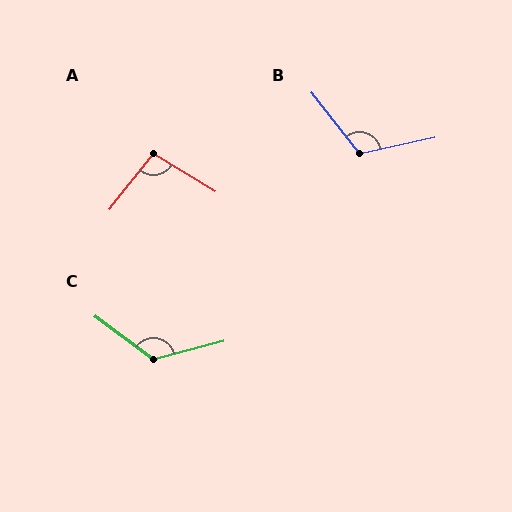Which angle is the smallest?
A, at approximately 97 degrees.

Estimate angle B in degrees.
Approximately 116 degrees.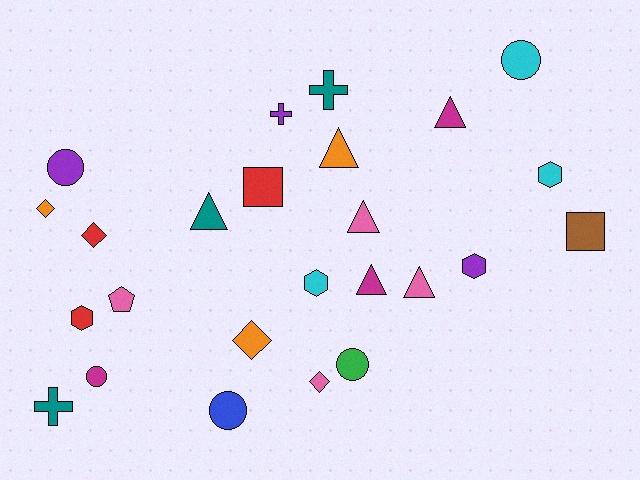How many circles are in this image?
There are 5 circles.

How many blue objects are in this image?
There is 1 blue object.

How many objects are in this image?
There are 25 objects.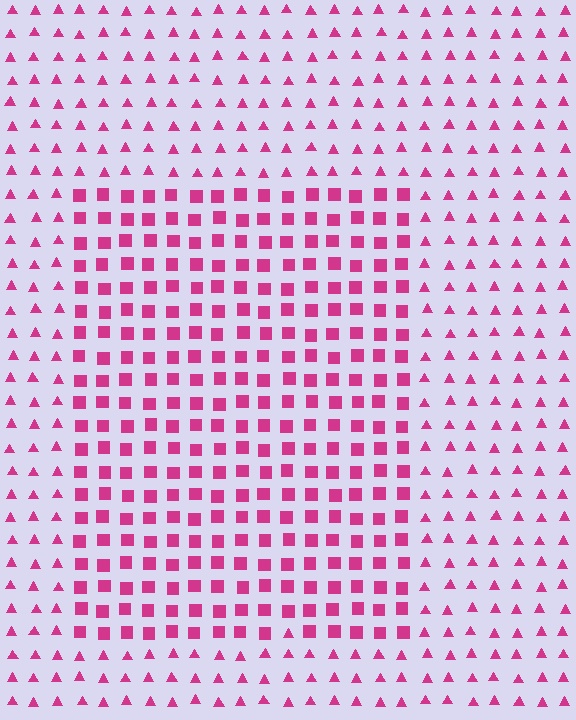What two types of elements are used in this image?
The image uses squares inside the rectangle region and triangles outside it.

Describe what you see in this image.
The image is filled with small magenta elements arranged in a uniform grid. A rectangle-shaped region contains squares, while the surrounding area contains triangles. The boundary is defined purely by the change in element shape.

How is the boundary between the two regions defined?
The boundary is defined by a change in element shape: squares inside vs. triangles outside. All elements share the same color and spacing.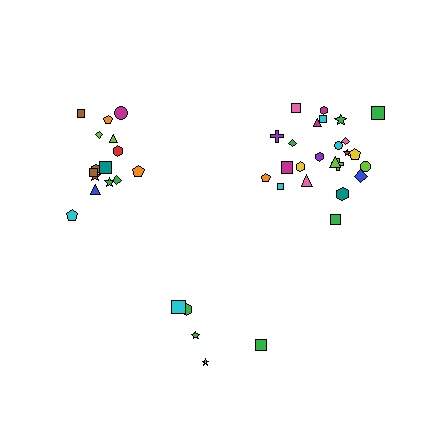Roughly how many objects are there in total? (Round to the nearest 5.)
Roughly 45 objects in total.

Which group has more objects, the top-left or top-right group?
The top-right group.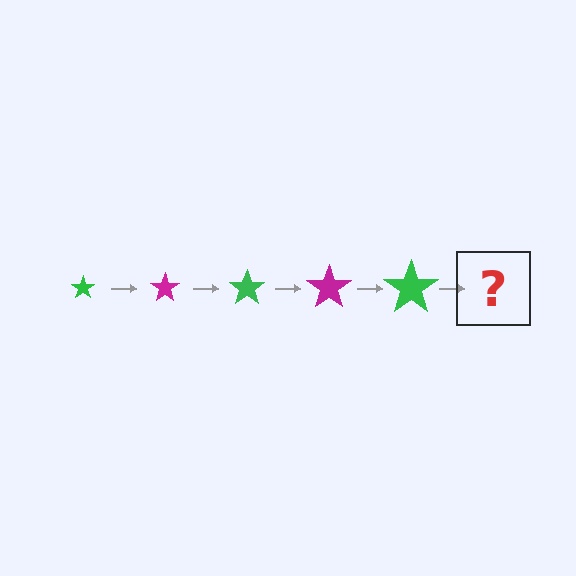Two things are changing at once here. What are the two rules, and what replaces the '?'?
The two rules are that the star grows larger each step and the color cycles through green and magenta. The '?' should be a magenta star, larger than the previous one.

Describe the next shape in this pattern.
It should be a magenta star, larger than the previous one.